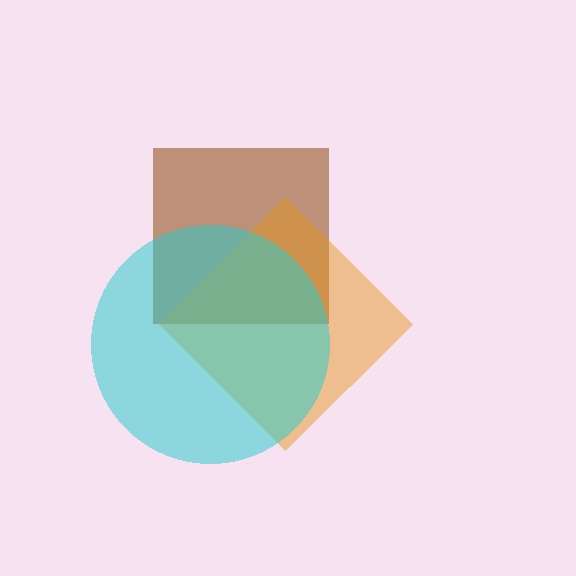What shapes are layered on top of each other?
The layered shapes are: a brown square, an orange diamond, a cyan circle.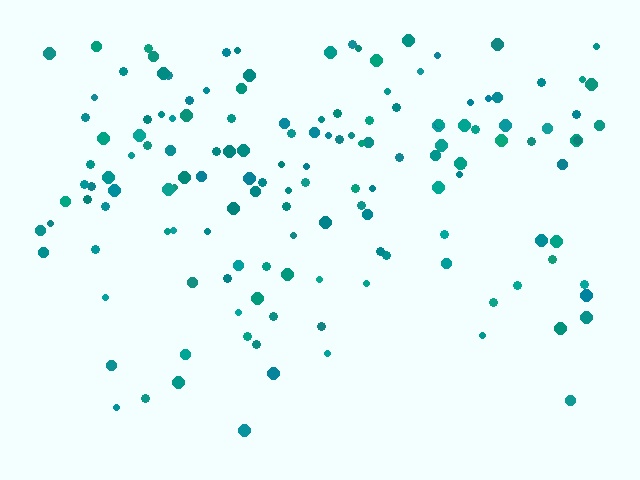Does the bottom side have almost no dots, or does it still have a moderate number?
Still a moderate number, just noticeably fewer than the top.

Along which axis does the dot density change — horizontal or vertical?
Vertical.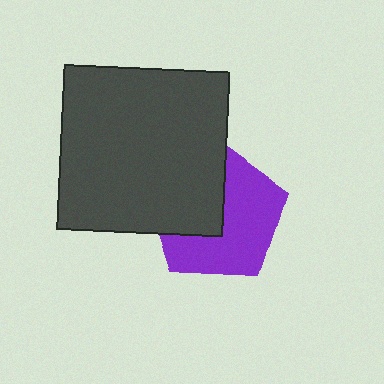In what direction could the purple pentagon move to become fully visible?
The purple pentagon could move right. That would shift it out from behind the dark gray square entirely.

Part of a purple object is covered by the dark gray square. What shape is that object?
It is a pentagon.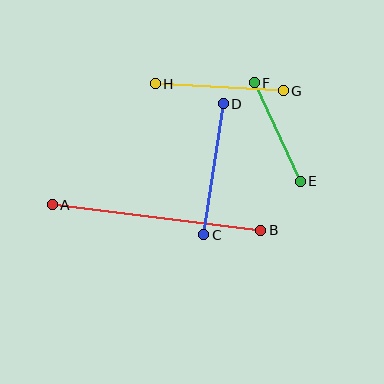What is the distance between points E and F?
The distance is approximately 109 pixels.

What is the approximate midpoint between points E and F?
The midpoint is at approximately (277, 132) pixels.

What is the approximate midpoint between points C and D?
The midpoint is at approximately (214, 169) pixels.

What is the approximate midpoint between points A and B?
The midpoint is at approximately (157, 217) pixels.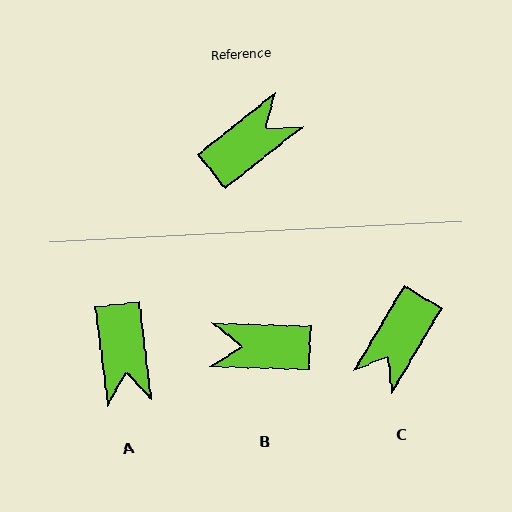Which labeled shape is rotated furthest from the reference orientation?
C, about 159 degrees away.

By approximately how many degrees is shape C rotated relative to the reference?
Approximately 159 degrees clockwise.